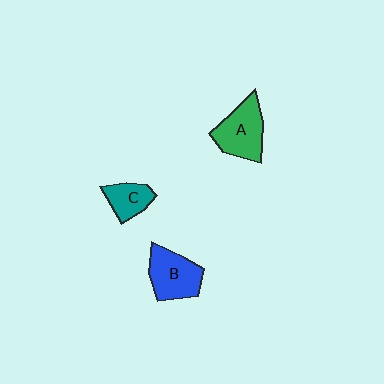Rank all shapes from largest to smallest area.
From largest to smallest: A (green), B (blue), C (teal).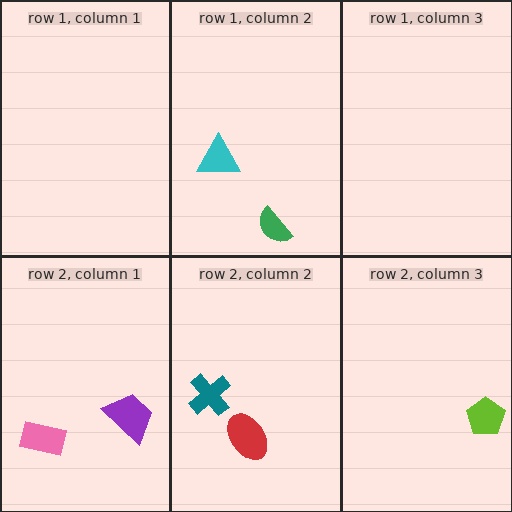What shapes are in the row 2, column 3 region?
The lime pentagon.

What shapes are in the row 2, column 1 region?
The purple trapezoid, the pink rectangle.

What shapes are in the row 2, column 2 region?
The red ellipse, the teal cross.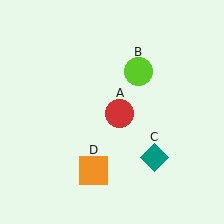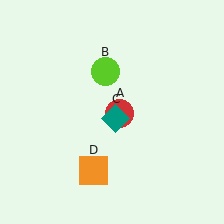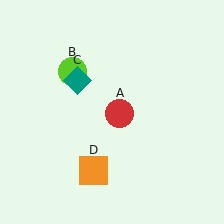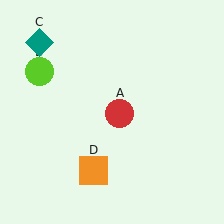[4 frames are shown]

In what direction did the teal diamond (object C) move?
The teal diamond (object C) moved up and to the left.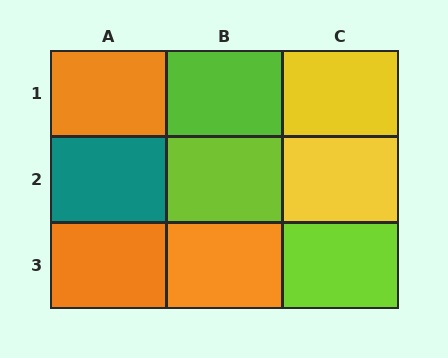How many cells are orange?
3 cells are orange.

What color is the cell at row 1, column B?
Lime.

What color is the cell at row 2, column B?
Lime.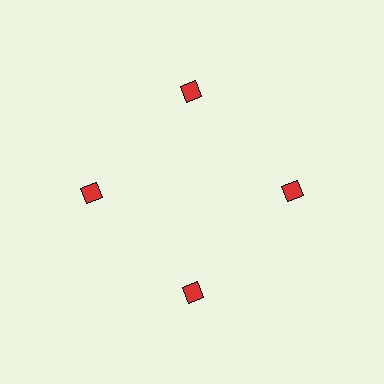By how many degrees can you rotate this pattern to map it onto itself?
The pattern maps onto itself every 90 degrees of rotation.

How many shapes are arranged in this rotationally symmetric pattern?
There are 4 shapes, arranged in 4 groups of 1.